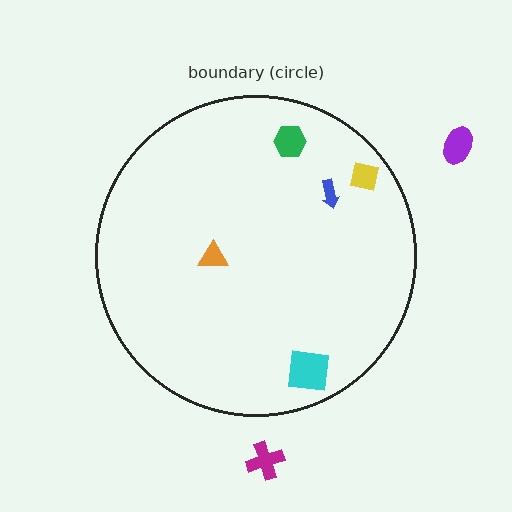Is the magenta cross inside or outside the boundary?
Outside.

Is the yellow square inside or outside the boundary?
Inside.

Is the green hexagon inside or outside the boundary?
Inside.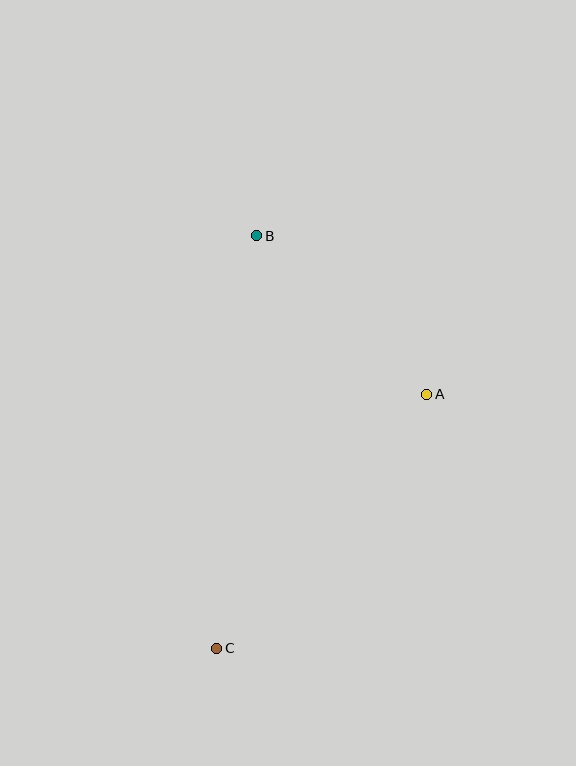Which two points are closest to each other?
Points A and B are closest to each other.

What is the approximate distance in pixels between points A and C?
The distance between A and C is approximately 330 pixels.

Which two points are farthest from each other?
Points B and C are farthest from each other.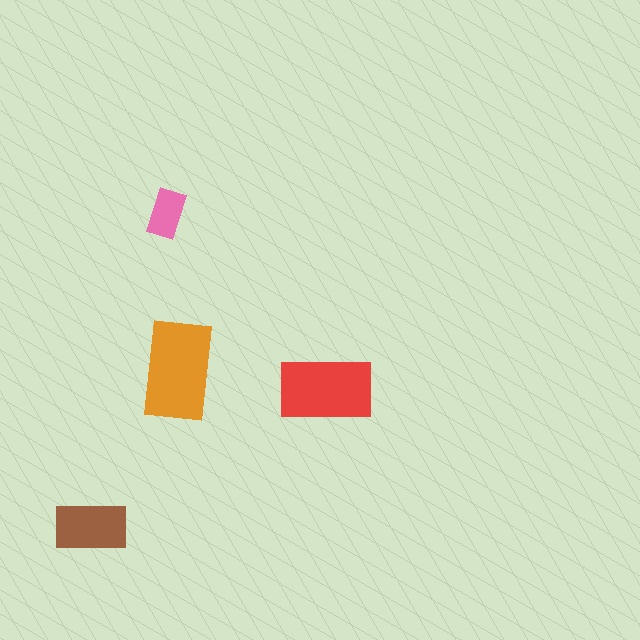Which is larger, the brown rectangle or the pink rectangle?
The brown one.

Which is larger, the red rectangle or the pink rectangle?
The red one.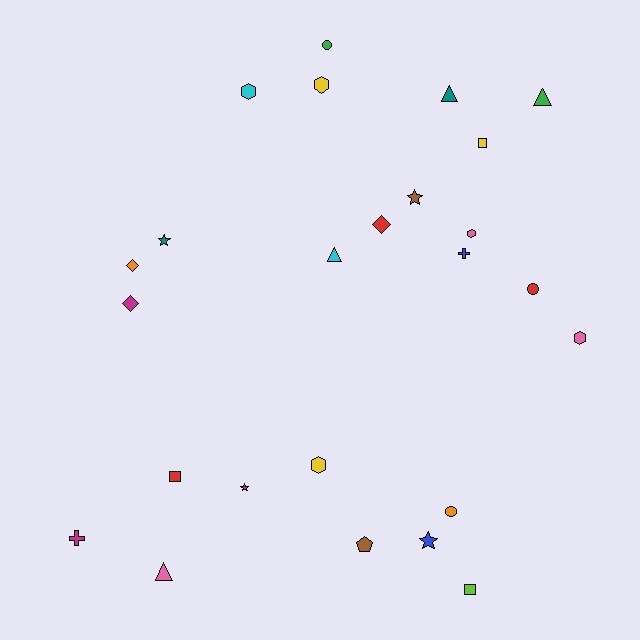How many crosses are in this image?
There are 2 crosses.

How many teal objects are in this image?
There are 2 teal objects.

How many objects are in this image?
There are 25 objects.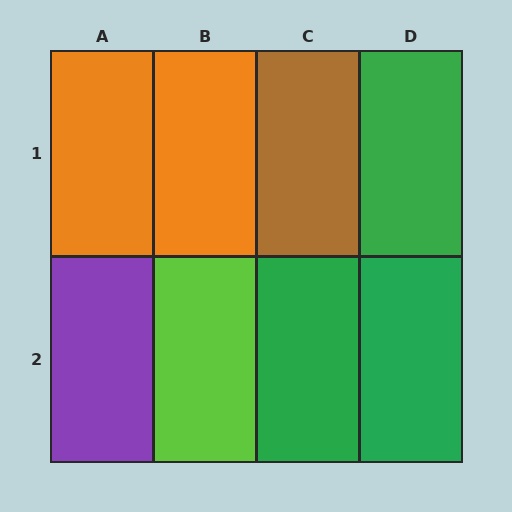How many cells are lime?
1 cell is lime.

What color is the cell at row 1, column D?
Green.